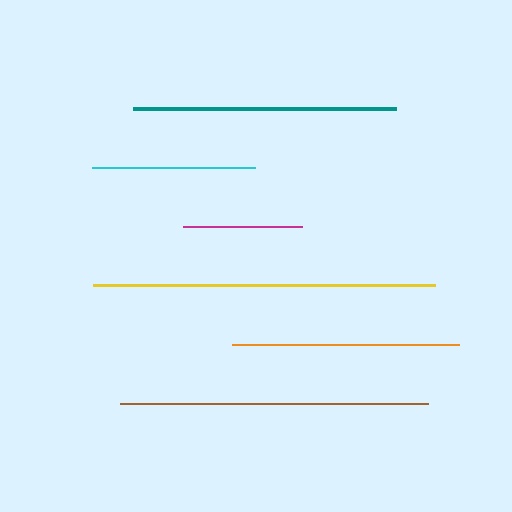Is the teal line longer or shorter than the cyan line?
The teal line is longer than the cyan line.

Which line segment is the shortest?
The magenta line is the shortest at approximately 119 pixels.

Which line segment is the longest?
The yellow line is the longest at approximately 342 pixels.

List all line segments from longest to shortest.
From longest to shortest: yellow, brown, teal, orange, cyan, magenta.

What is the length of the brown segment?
The brown segment is approximately 309 pixels long.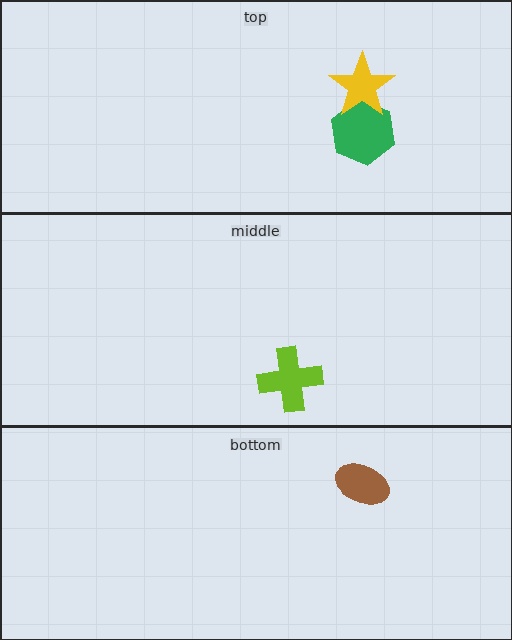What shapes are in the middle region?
The lime cross.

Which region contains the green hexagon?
The top region.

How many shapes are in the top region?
2.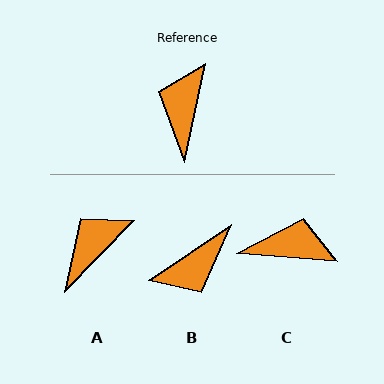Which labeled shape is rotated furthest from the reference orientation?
B, about 136 degrees away.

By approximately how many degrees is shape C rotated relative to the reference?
Approximately 83 degrees clockwise.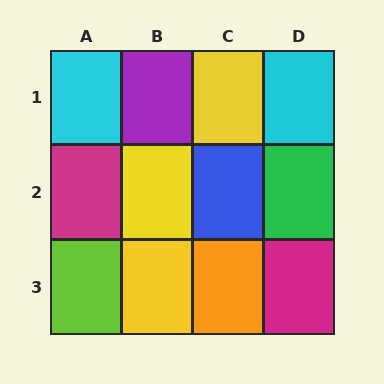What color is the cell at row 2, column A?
Magenta.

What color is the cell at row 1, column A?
Cyan.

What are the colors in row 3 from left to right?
Lime, yellow, orange, magenta.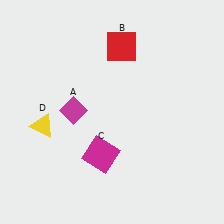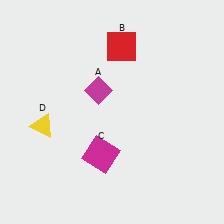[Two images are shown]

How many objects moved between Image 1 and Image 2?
1 object moved between the two images.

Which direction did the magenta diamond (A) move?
The magenta diamond (A) moved right.